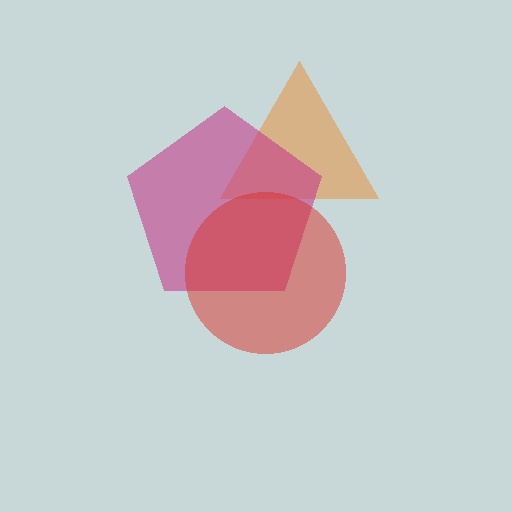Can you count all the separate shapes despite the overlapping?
Yes, there are 3 separate shapes.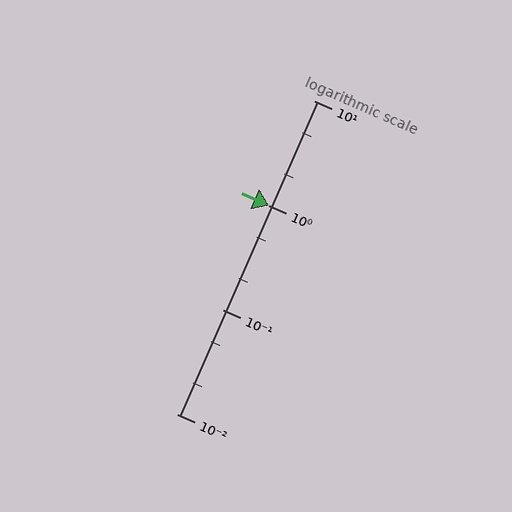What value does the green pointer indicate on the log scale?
The pointer indicates approximately 1.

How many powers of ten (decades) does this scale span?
The scale spans 3 decades, from 0.01 to 10.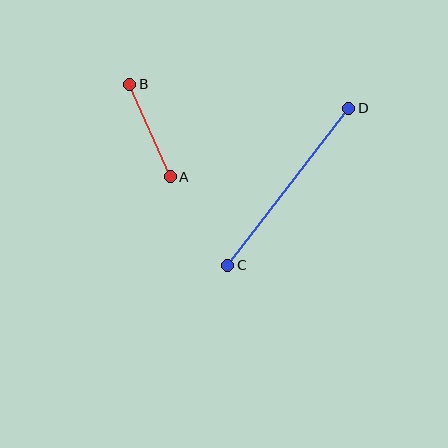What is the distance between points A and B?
The distance is approximately 101 pixels.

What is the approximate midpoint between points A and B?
The midpoint is at approximately (150, 131) pixels.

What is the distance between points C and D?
The distance is approximately 198 pixels.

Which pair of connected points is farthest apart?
Points C and D are farthest apart.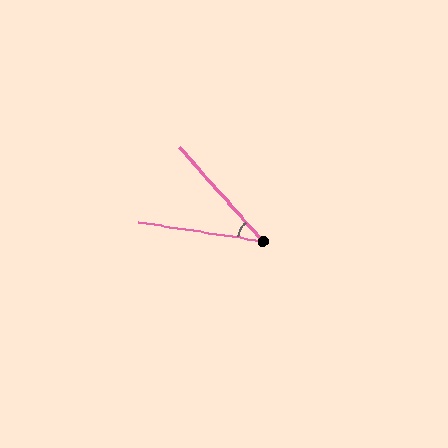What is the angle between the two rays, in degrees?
Approximately 39 degrees.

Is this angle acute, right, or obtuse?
It is acute.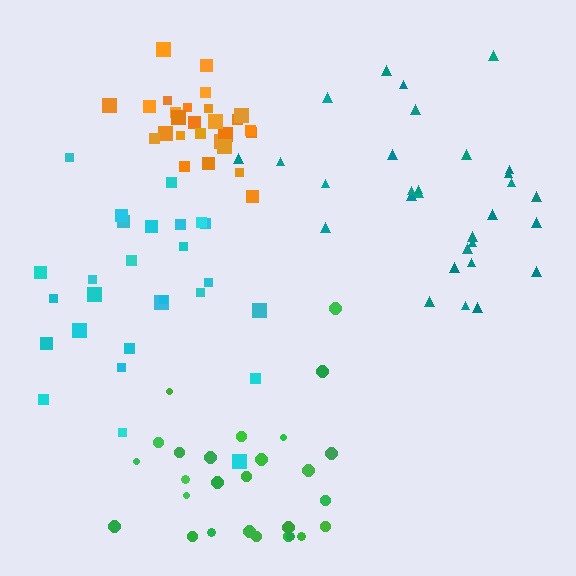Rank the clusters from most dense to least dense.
orange, green, teal, cyan.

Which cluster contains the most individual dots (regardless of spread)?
Teal (30).